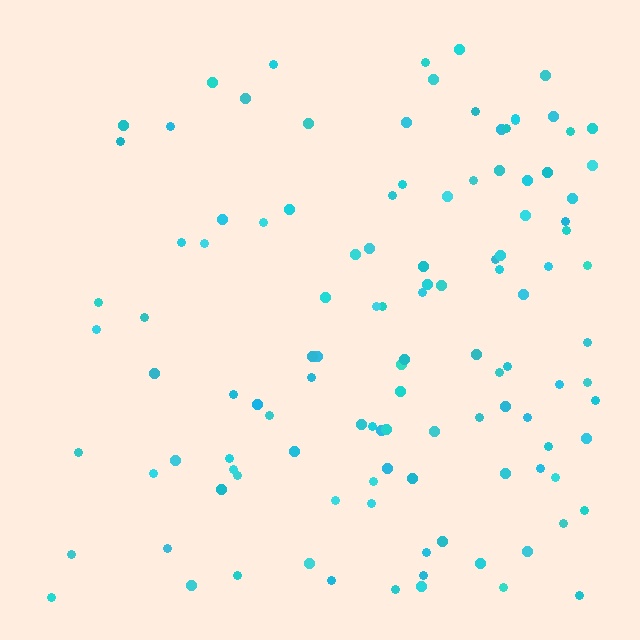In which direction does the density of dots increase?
From left to right, with the right side densest.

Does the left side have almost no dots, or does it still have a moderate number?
Still a moderate number, just noticeably fewer than the right.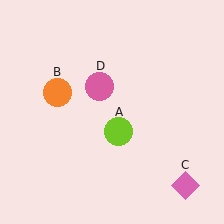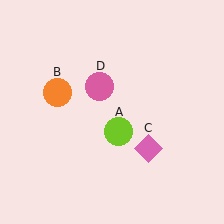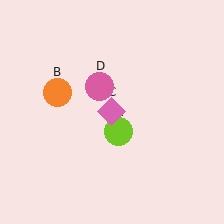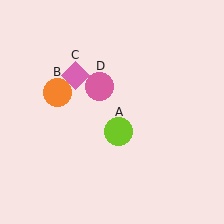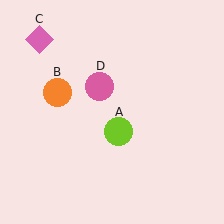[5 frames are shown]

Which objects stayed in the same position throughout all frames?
Lime circle (object A) and orange circle (object B) and pink circle (object D) remained stationary.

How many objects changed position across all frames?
1 object changed position: pink diamond (object C).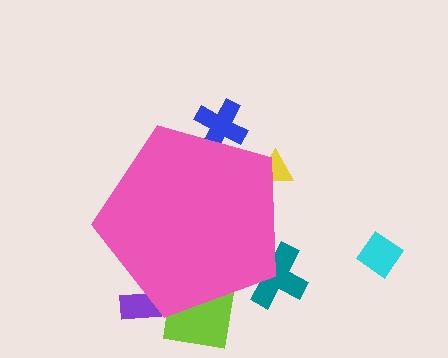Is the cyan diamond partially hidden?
No, the cyan diamond is fully visible.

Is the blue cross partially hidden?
Yes, the blue cross is partially hidden behind the pink pentagon.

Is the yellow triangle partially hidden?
Yes, the yellow triangle is partially hidden behind the pink pentagon.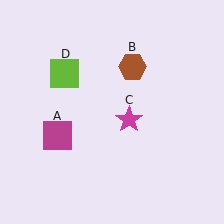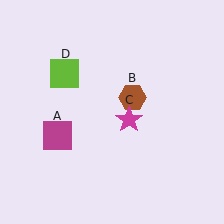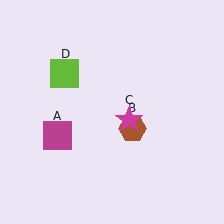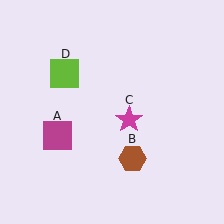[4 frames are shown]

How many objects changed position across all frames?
1 object changed position: brown hexagon (object B).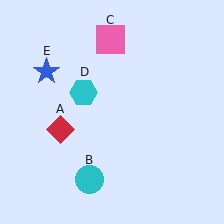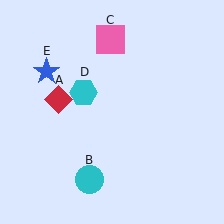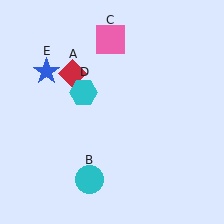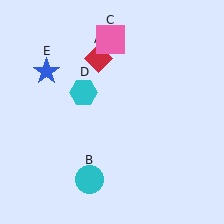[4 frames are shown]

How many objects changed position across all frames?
1 object changed position: red diamond (object A).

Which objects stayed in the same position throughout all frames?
Cyan circle (object B) and pink square (object C) and cyan hexagon (object D) and blue star (object E) remained stationary.